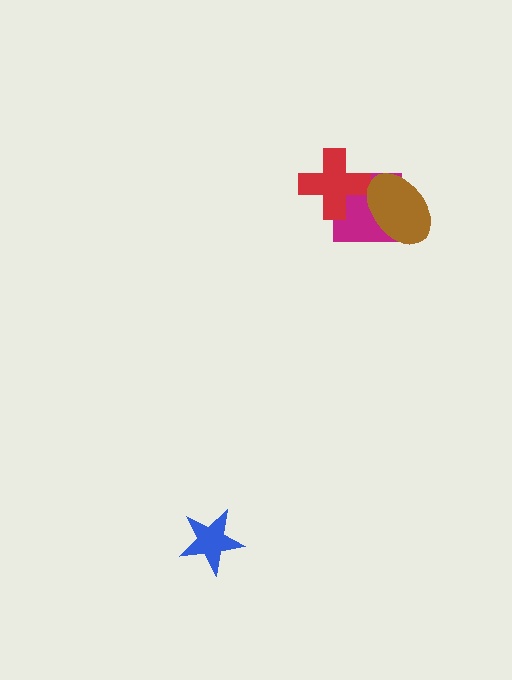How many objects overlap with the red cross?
1 object overlaps with the red cross.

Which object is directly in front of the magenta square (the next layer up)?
The red cross is directly in front of the magenta square.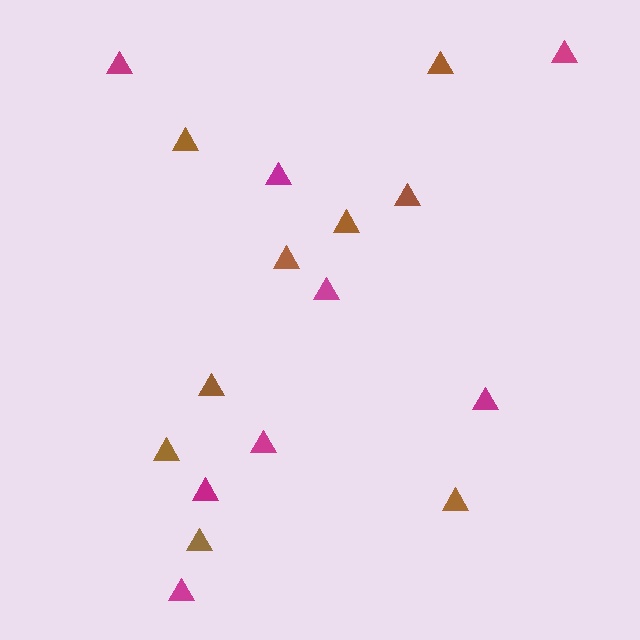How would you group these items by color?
There are 2 groups: one group of brown triangles (9) and one group of magenta triangles (8).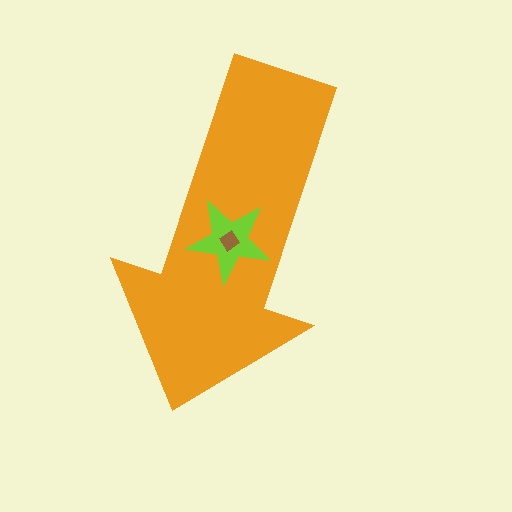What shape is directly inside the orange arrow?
The lime star.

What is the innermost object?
The brown diamond.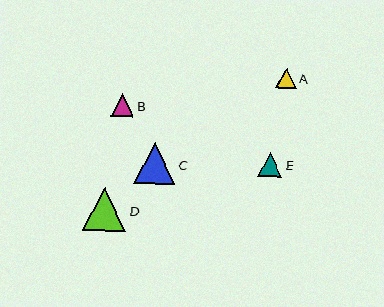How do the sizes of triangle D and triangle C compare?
Triangle D and triangle C are approximately the same size.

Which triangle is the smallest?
Triangle A is the smallest with a size of approximately 20 pixels.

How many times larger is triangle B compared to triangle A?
Triangle B is approximately 1.1 times the size of triangle A.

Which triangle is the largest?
Triangle D is the largest with a size of approximately 44 pixels.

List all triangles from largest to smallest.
From largest to smallest: D, C, E, B, A.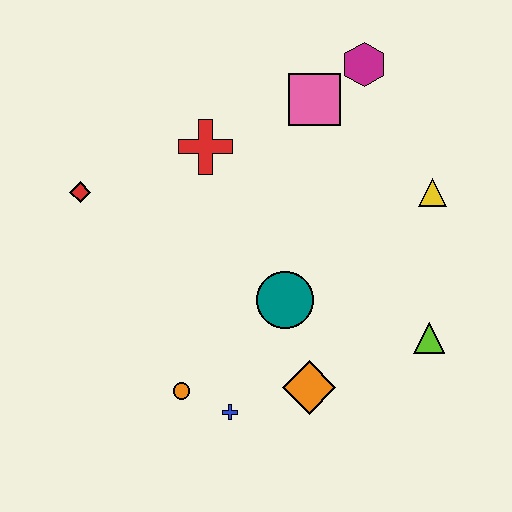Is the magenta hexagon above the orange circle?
Yes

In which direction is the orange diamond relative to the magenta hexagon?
The orange diamond is below the magenta hexagon.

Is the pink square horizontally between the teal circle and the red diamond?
No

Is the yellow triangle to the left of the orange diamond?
No